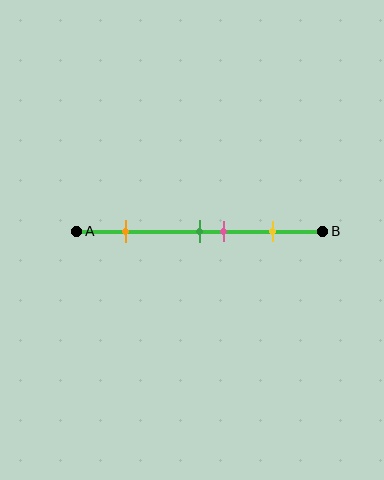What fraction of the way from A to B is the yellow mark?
The yellow mark is approximately 80% (0.8) of the way from A to B.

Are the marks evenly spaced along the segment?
No, the marks are not evenly spaced.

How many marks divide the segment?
There are 4 marks dividing the segment.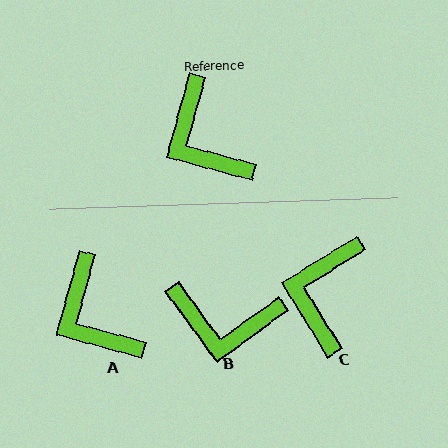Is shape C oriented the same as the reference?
No, it is off by about 43 degrees.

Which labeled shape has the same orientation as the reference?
A.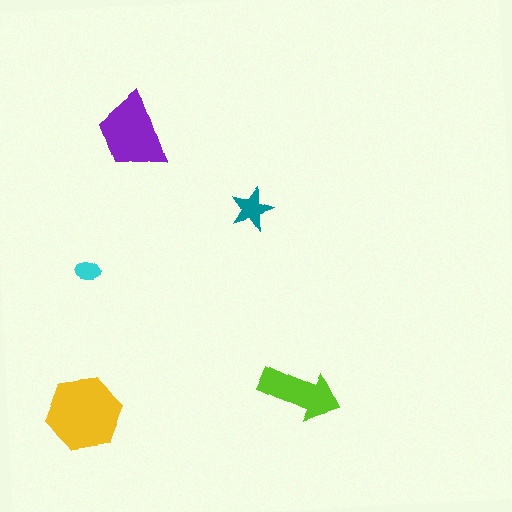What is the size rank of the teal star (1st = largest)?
4th.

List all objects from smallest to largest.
The cyan ellipse, the teal star, the lime arrow, the purple trapezoid, the yellow hexagon.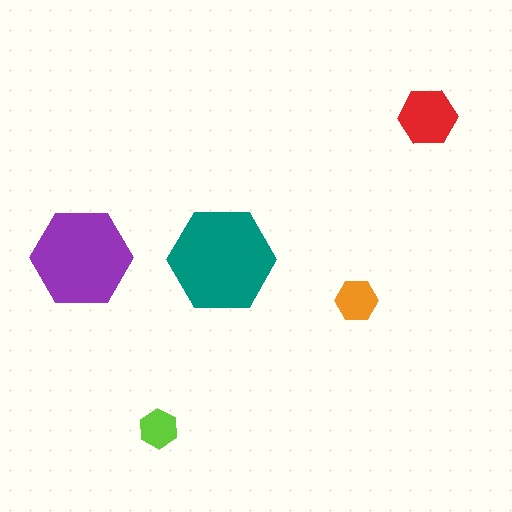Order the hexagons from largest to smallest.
the teal one, the purple one, the red one, the orange one, the lime one.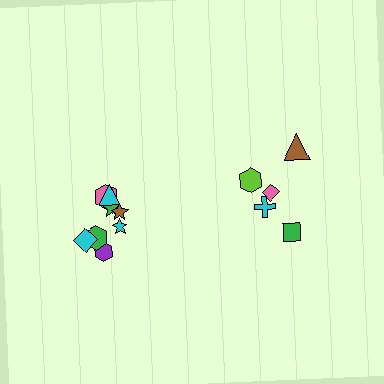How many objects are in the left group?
There are 8 objects.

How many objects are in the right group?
There are 5 objects.